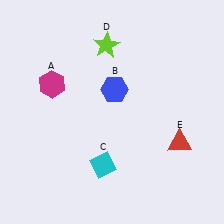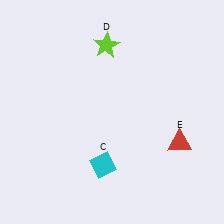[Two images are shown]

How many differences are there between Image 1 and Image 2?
There are 2 differences between the two images.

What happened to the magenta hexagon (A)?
The magenta hexagon (A) was removed in Image 2. It was in the top-left area of Image 1.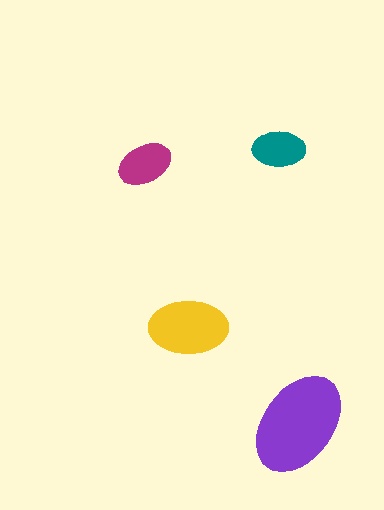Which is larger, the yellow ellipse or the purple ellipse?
The purple one.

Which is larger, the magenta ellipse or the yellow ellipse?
The yellow one.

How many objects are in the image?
There are 4 objects in the image.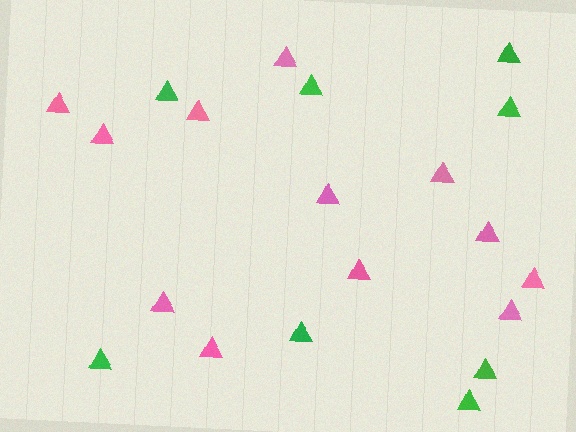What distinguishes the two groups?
There are 2 groups: one group of green triangles (8) and one group of pink triangles (12).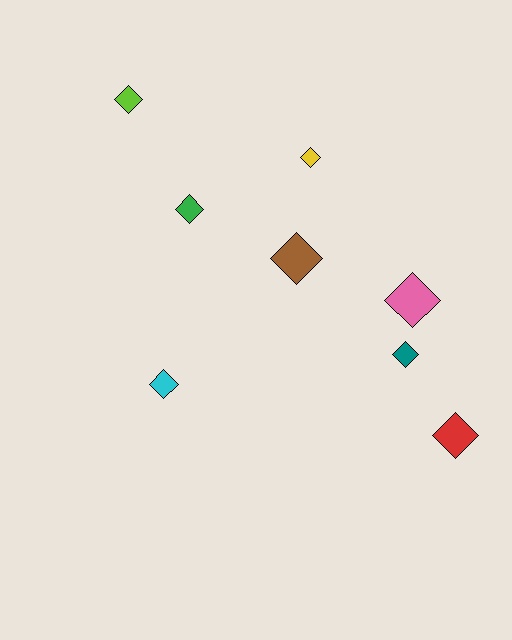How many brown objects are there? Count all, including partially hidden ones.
There is 1 brown object.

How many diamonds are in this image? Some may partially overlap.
There are 8 diamonds.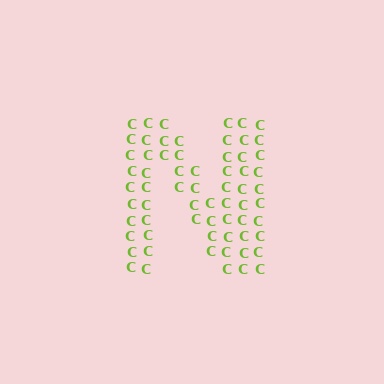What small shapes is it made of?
It is made of small letter C's.